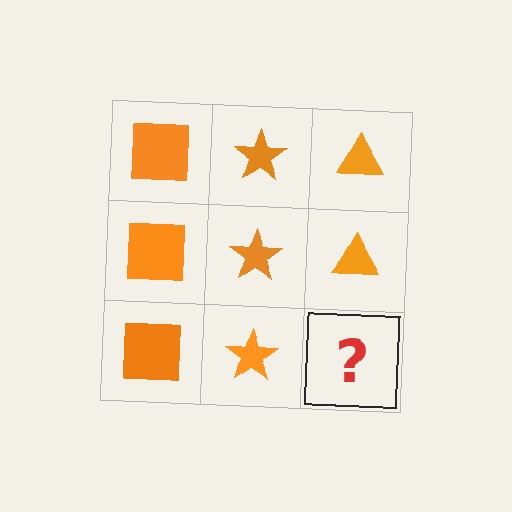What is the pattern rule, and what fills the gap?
The rule is that each column has a consistent shape. The gap should be filled with an orange triangle.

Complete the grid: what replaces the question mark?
The question mark should be replaced with an orange triangle.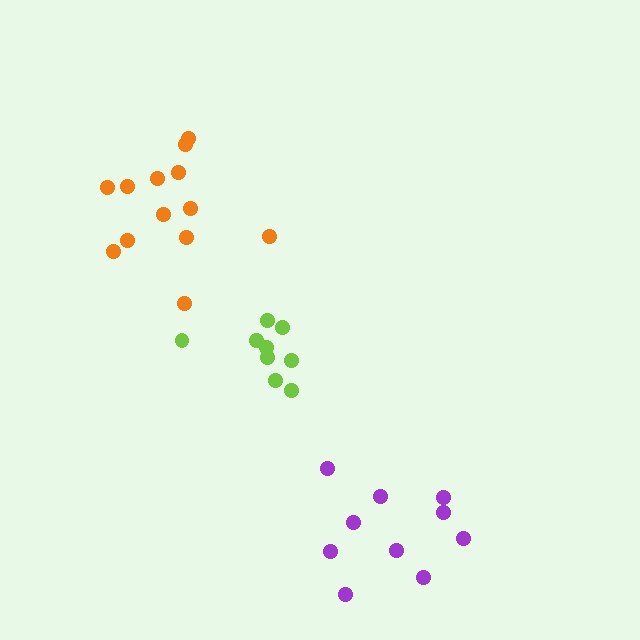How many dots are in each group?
Group 1: 10 dots, Group 2: 9 dots, Group 3: 13 dots (32 total).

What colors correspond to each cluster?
The clusters are colored: purple, lime, orange.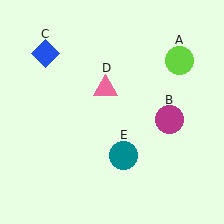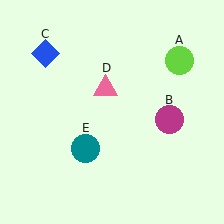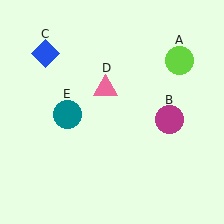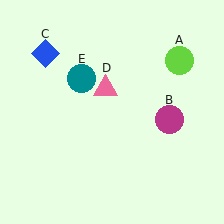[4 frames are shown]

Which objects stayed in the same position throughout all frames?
Lime circle (object A) and magenta circle (object B) and blue diamond (object C) and pink triangle (object D) remained stationary.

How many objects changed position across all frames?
1 object changed position: teal circle (object E).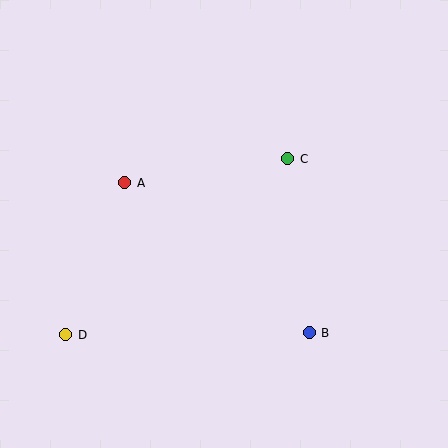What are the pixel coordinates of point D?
Point D is at (66, 335).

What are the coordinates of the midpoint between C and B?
The midpoint between C and B is at (299, 246).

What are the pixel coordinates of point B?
Point B is at (309, 333).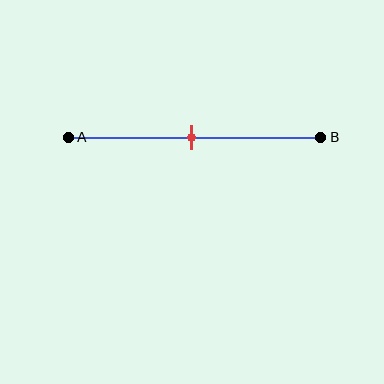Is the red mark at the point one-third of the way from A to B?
No, the mark is at about 50% from A, not at the 33% one-third point.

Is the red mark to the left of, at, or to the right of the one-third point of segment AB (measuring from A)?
The red mark is to the right of the one-third point of segment AB.